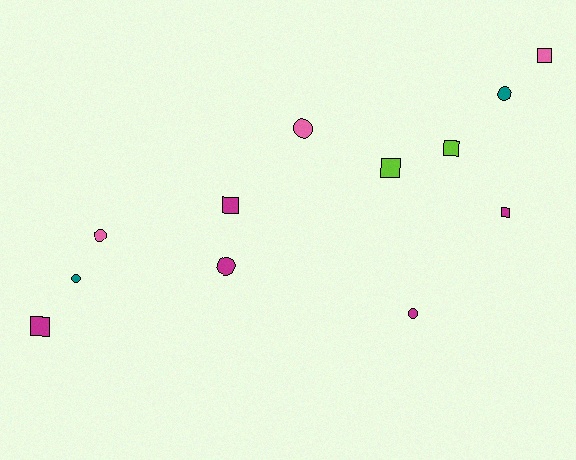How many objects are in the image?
There are 12 objects.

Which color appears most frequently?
Magenta, with 5 objects.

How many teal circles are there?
There are 2 teal circles.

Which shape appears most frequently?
Circle, with 6 objects.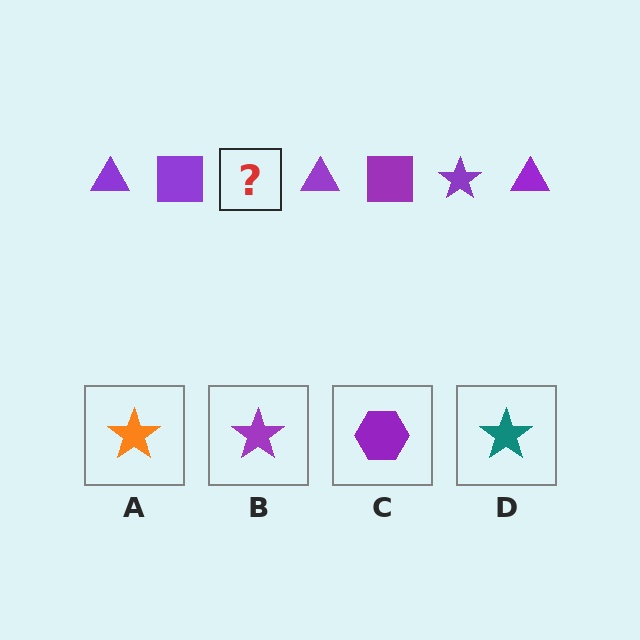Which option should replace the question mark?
Option B.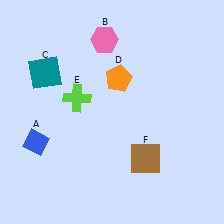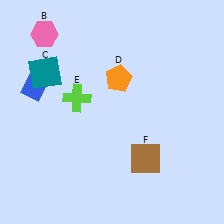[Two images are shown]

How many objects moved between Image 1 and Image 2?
2 objects moved between the two images.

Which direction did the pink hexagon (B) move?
The pink hexagon (B) moved left.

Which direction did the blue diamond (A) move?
The blue diamond (A) moved up.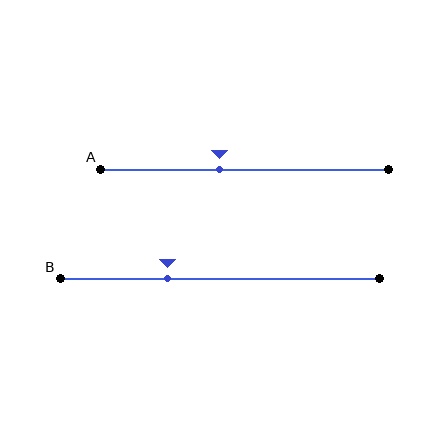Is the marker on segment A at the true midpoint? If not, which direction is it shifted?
No, the marker on segment A is shifted to the left by about 9% of the segment length.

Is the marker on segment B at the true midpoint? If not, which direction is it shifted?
No, the marker on segment B is shifted to the left by about 16% of the segment length.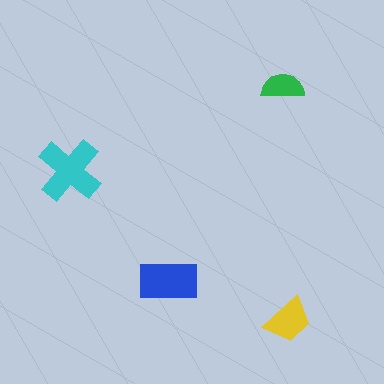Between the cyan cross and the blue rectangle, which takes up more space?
The cyan cross.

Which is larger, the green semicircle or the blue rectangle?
The blue rectangle.